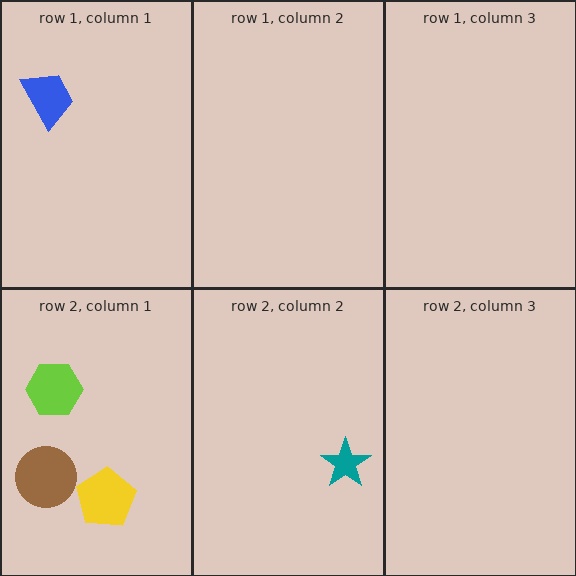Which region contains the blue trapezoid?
The row 1, column 1 region.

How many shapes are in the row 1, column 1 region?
1.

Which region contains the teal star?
The row 2, column 2 region.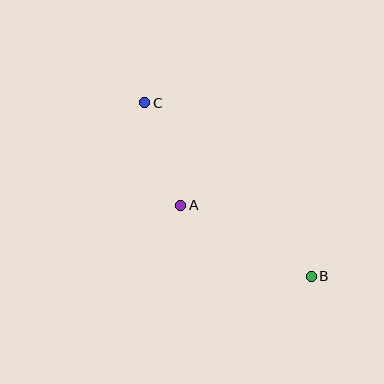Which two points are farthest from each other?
Points B and C are farthest from each other.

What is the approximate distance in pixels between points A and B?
The distance between A and B is approximately 149 pixels.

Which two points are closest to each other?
Points A and C are closest to each other.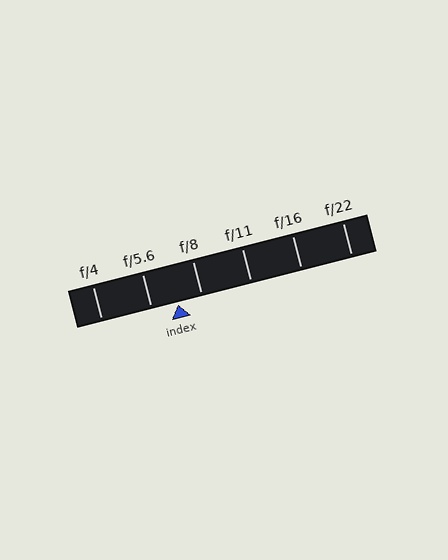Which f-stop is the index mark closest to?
The index mark is closest to f/8.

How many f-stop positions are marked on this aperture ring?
There are 6 f-stop positions marked.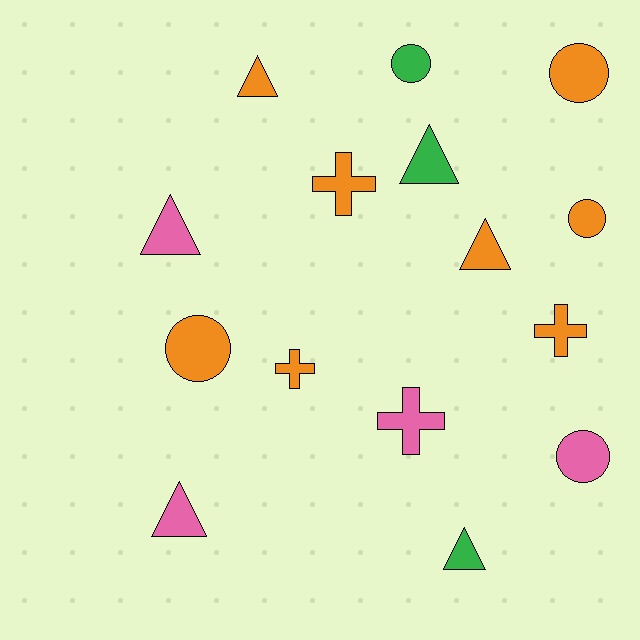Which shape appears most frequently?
Triangle, with 6 objects.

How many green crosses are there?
There are no green crosses.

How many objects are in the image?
There are 15 objects.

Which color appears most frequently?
Orange, with 8 objects.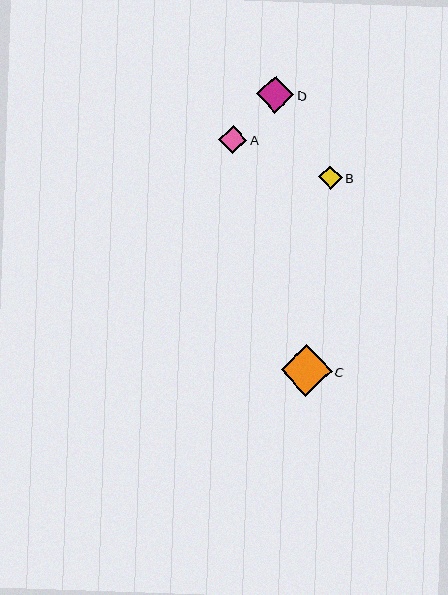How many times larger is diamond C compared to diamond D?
Diamond C is approximately 1.4 times the size of diamond D.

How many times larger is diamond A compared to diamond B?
Diamond A is approximately 1.2 times the size of diamond B.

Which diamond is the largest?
Diamond C is the largest with a size of approximately 51 pixels.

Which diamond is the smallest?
Diamond B is the smallest with a size of approximately 24 pixels.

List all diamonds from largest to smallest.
From largest to smallest: C, D, A, B.